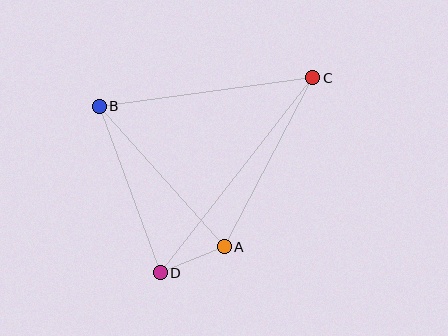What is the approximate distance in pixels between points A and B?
The distance between A and B is approximately 188 pixels.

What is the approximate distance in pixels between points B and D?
The distance between B and D is approximately 177 pixels.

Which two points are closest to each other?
Points A and D are closest to each other.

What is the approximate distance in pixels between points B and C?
The distance between B and C is approximately 215 pixels.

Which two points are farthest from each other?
Points C and D are farthest from each other.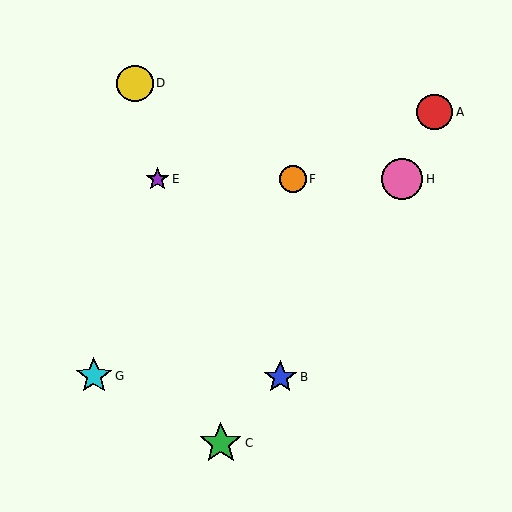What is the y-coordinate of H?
Object H is at y≈179.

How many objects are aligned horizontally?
3 objects (E, F, H) are aligned horizontally.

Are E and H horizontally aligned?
Yes, both are at y≈179.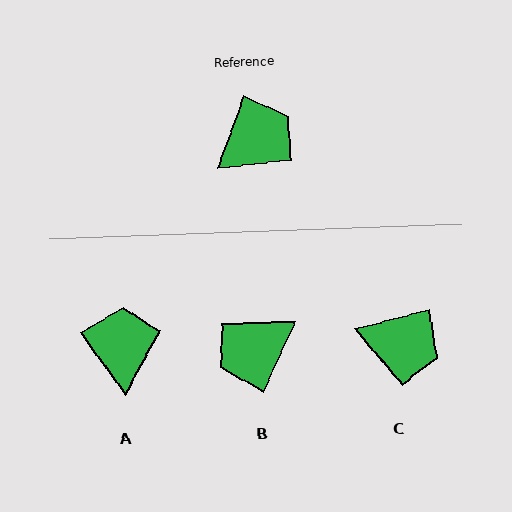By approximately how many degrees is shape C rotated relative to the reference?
Approximately 56 degrees clockwise.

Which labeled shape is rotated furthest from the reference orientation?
B, about 175 degrees away.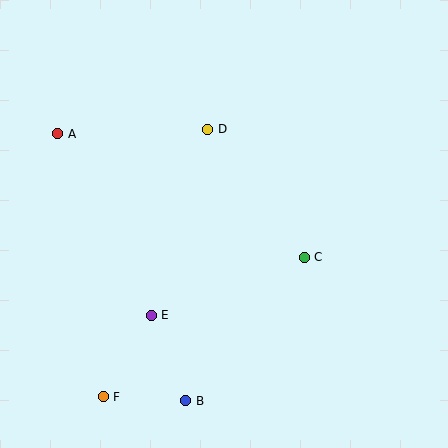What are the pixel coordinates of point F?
Point F is at (103, 397).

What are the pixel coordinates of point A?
Point A is at (58, 134).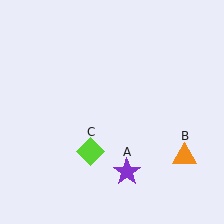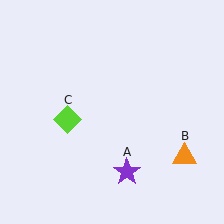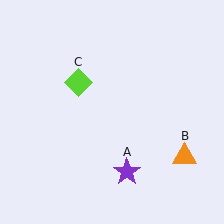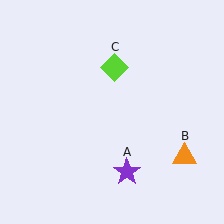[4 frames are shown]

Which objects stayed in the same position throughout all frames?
Purple star (object A) and orange triangle (object B) remained stationary.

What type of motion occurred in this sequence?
The lime diamond (object C) rotated clockwise around the center of the scene.